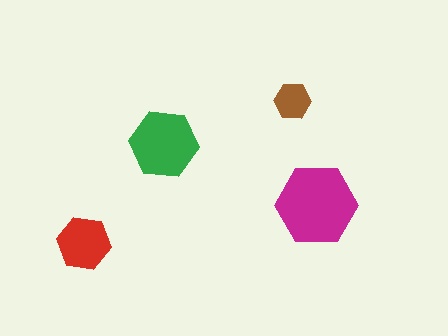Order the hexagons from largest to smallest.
the magenta one, the green one, the red one, the brown one.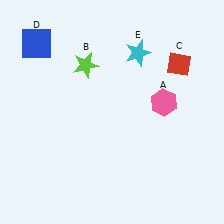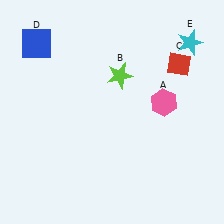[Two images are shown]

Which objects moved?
The objects that moved are: the lime star (B), the cyan star (E).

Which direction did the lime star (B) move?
The lime star (B) moved right.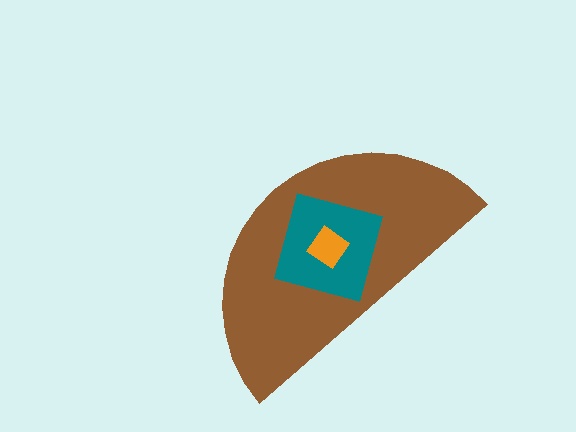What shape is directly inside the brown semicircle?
The teal diamond.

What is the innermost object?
The orange diamond.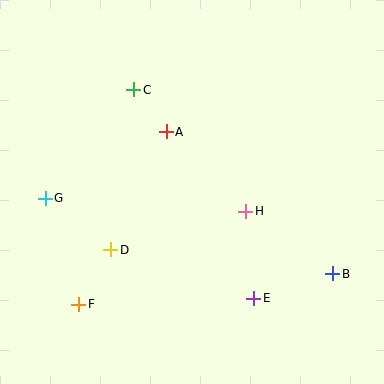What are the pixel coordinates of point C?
Point C is at (134, 90).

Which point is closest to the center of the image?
Point H at (246, 211) is closest to the center.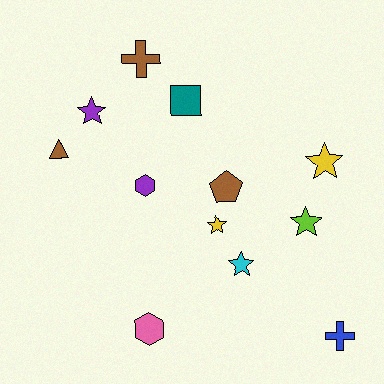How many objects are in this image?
There are 12 objects.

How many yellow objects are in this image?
There are 2 yellow objects.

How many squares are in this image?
There is 1 square.